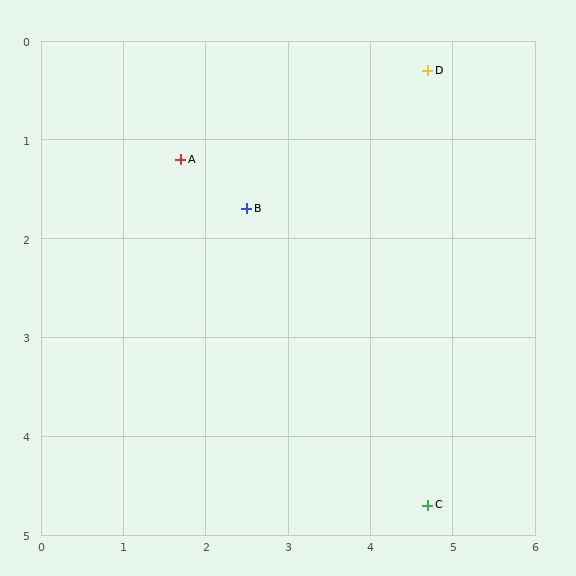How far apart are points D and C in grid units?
Points D and C are about 4.4 grid units apart.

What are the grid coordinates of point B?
Point B is at approximately (2.5, 1.7).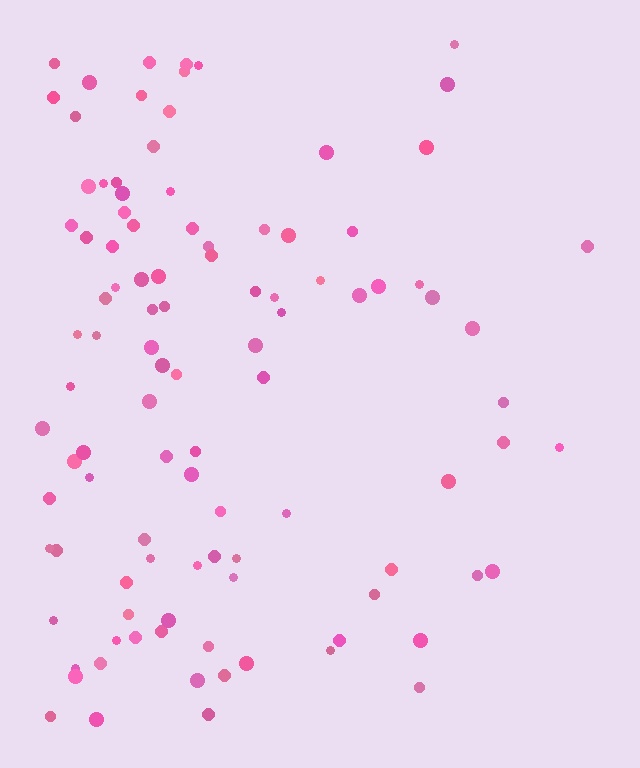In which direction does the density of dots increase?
From right to left, with the left side densest.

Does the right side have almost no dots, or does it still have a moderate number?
Still a moderate number, just noticeably fewer than the left.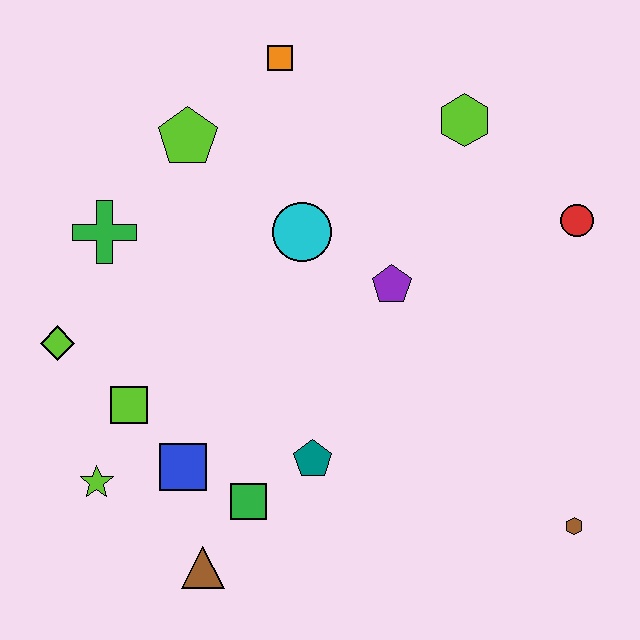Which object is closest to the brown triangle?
The green square is closest to the brown triangle.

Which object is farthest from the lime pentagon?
The brown hexagon is farthest from the lime pentagon.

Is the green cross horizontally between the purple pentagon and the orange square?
No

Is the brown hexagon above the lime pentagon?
No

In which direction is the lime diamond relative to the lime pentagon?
The lime diamond is below the lime pentagon.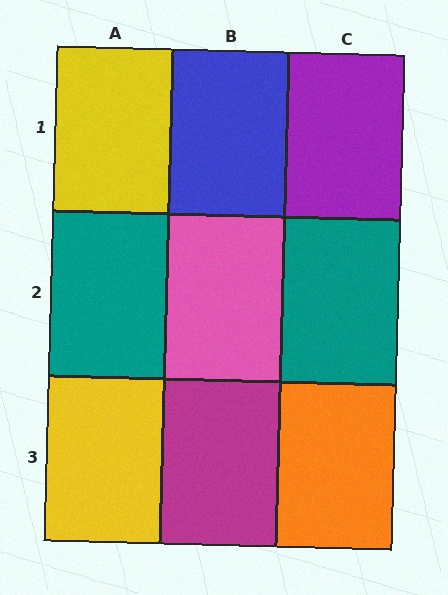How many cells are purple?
1 cell is purple.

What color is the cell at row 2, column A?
Teal.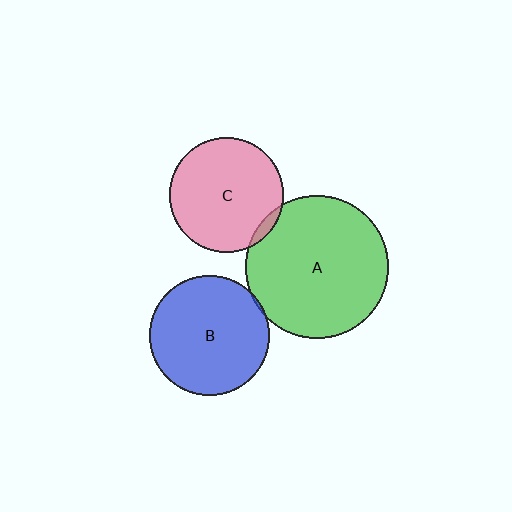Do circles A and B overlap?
Yes.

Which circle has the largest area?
Circle A (green).